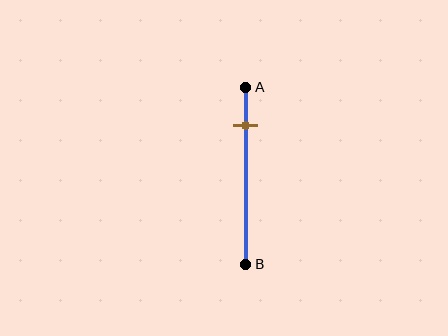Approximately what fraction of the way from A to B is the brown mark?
The brown mark is approximately 20% of the way from A to B.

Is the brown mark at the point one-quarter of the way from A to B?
No, the mark is at about 20% from A, not at the 25% one-quarter point.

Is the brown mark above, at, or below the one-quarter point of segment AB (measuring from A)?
The brown mark is above the one-quarter point of segment AB.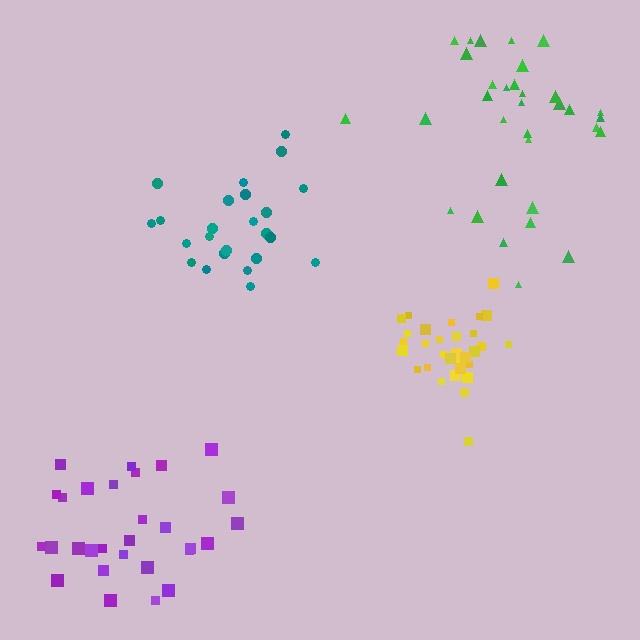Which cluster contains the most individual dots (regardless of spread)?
Green (33).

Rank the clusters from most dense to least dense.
yellow, teal, purple, green.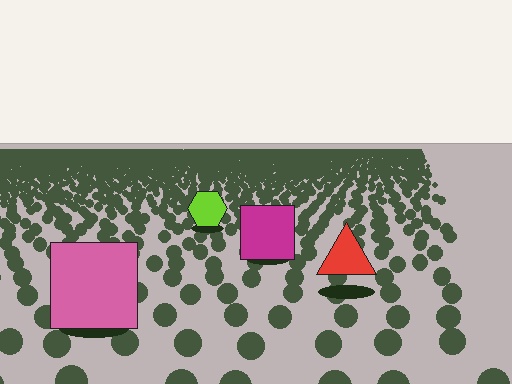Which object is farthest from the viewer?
The lime hexagon is farthest from the viewer. It appears smaller and the ground texture around it is denser.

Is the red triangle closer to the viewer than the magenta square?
Yes. The red triangle is closer — you can tell from the texture gradient: the ground texture is coarser near it.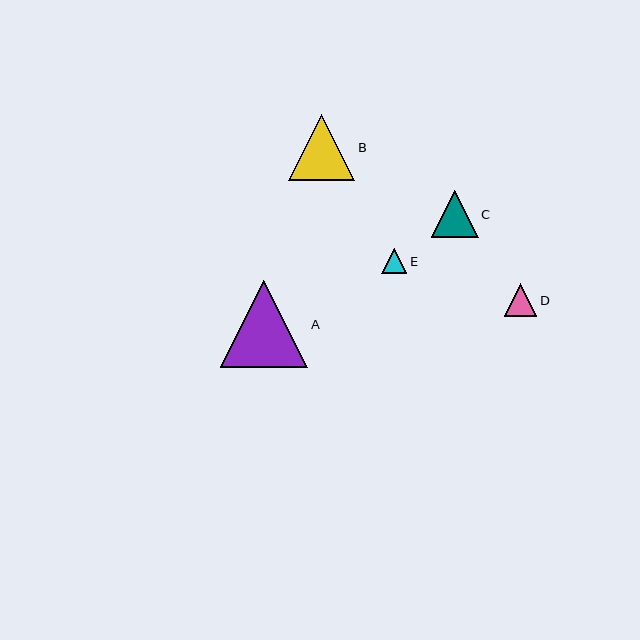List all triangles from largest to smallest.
From largest to smallest: A, B, C, D, E.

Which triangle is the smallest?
Triangle E is the smallest with a size of approximately 25 pixels.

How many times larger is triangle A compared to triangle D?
Triangle A is approximately 2.7 times the size of triangle D.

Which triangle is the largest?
Triangle A is the largest with a size of approximately 87 pixels.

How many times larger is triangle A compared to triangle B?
Triangle A is approximately 1.3 times the size of triangle B.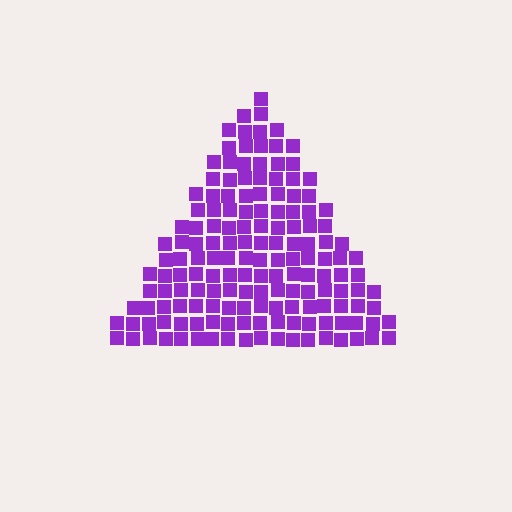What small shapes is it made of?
It is made of small squares.